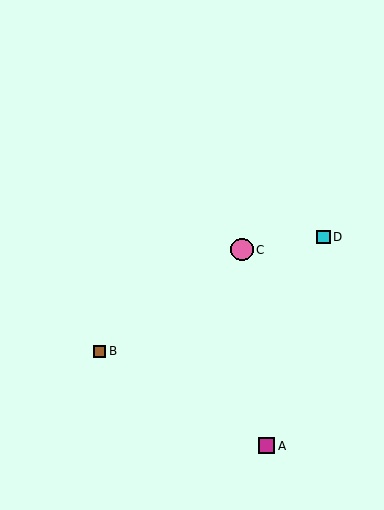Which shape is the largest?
The pink circle (labeled C) is the largest.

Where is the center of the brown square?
The center of the brown square is at (100, 351).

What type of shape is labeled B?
Shape B is a brown square.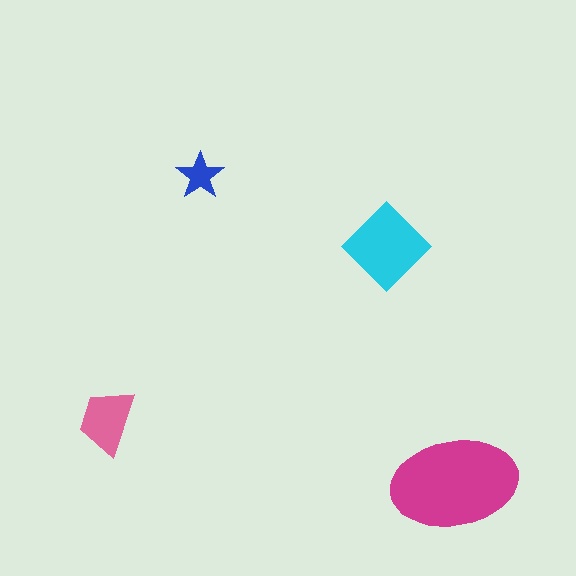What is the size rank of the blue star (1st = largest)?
4th.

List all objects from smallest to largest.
The blue star, the pink trapezoid, the cyan diamond, the magenta ellipse.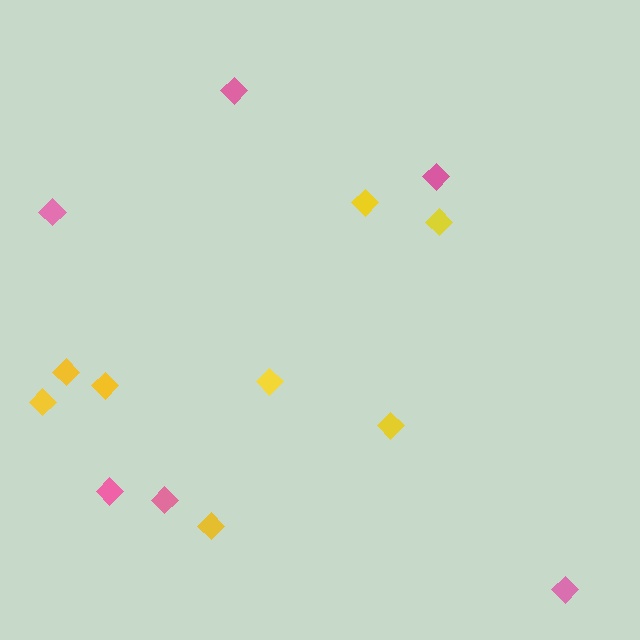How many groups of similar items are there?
There are 2 groups: one group of pink diamonds (6) and one group of yellow diamonds (8).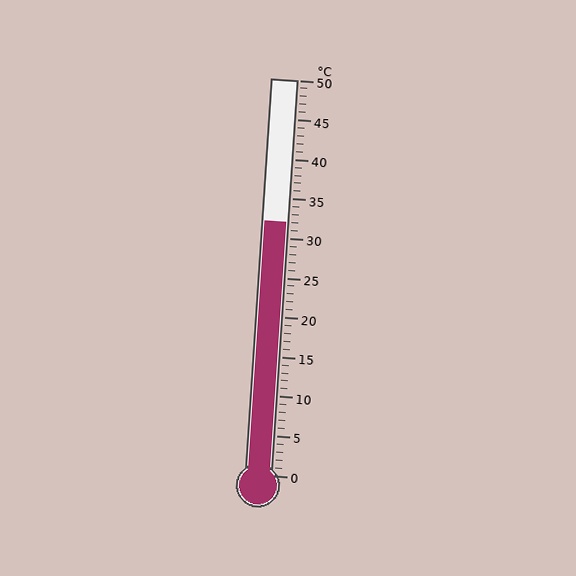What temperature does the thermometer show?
The thermometer shows approximately 32°C.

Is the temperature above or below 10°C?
The temperature is above 10°C.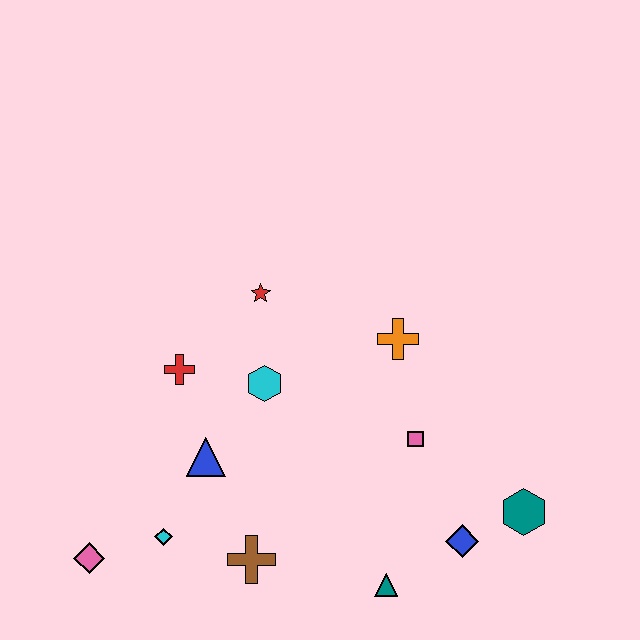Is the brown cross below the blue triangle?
Yes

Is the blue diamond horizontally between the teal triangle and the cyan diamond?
No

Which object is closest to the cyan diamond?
The pink diamond is closest to the cyan diamond.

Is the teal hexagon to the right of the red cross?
Yes